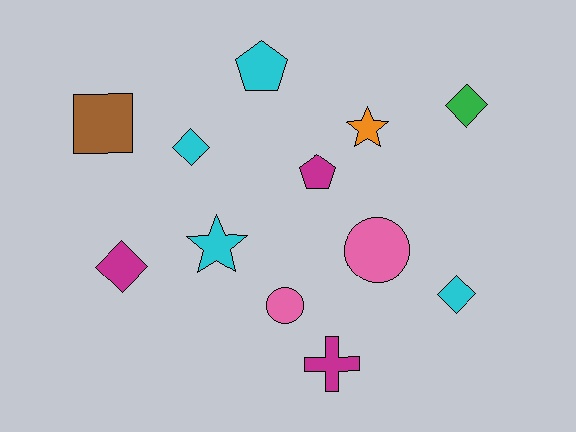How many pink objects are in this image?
There are 2 pink objects.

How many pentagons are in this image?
There are 2 pentagons.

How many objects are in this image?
There are 12 objects.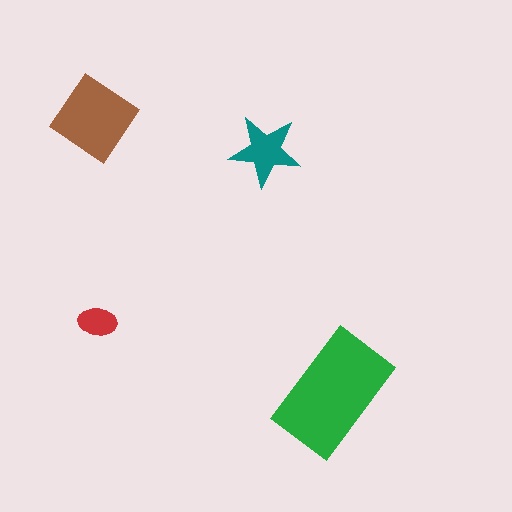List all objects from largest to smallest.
The green rectangle, the brown diamond, the teal star, the red ellipse.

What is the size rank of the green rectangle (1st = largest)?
1st.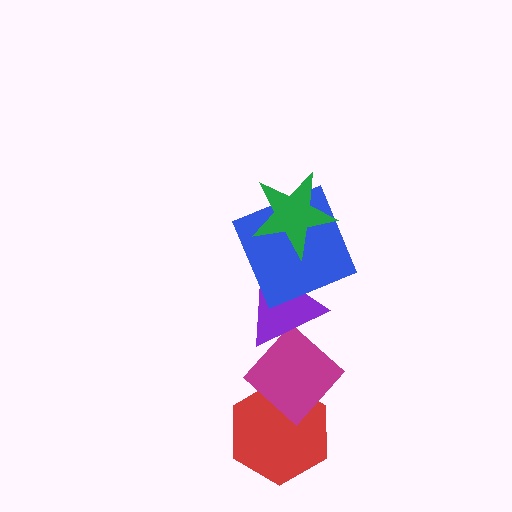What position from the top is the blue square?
The blue square is 2nd from the top.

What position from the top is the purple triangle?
The purple triangle is 3rd from the top.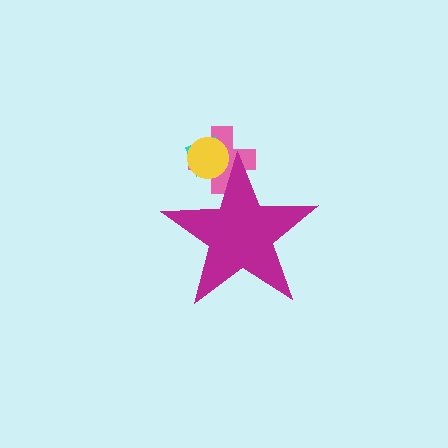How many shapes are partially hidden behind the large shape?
3 shapes are partially hidden.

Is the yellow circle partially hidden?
Yes, the yellow circle is partially hidden behind the magenta star.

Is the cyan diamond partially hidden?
Yes, the cyan diamond is partially hidden behind the magenta star.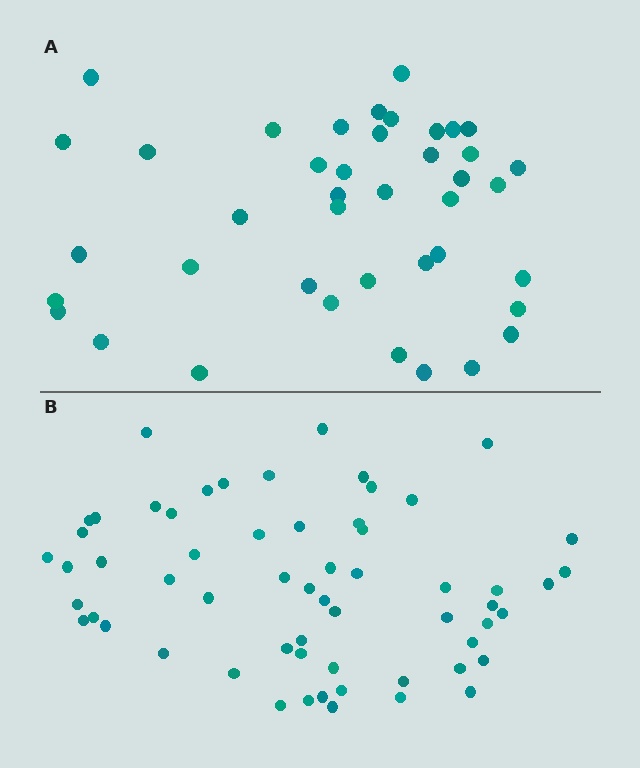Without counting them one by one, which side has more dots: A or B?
Region B (the bottom region) has more dots.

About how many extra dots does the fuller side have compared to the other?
Region B has approximately 20 more dots than region A.